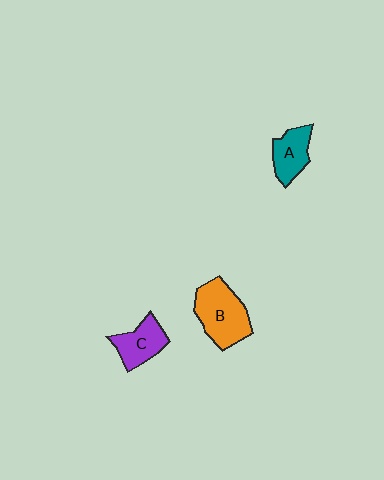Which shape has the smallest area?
Shape A (teal).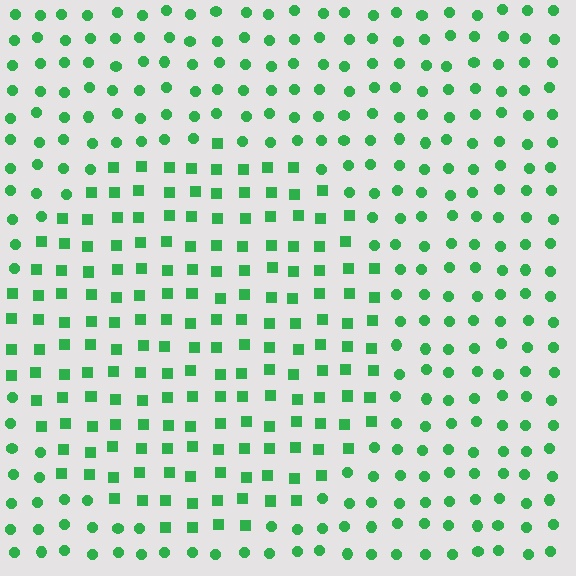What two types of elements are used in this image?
The image uses squares inside the circle region and circles outside it.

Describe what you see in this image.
The image is filled with small green elements arranged in a uniform grid. A circle-shaped region contains squares, while the surrounding area contains circles. The boundary is defined purely by the change in element shape.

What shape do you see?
I see a circle.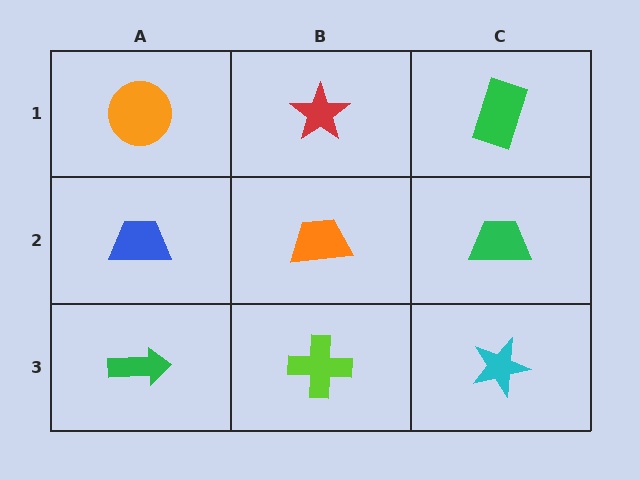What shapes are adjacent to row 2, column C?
A green rectangle (row 1, column C), a cyan star (row 3, column C), an orange trapezoid (row 2, column B).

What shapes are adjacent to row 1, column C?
A green trapezoid (row 2, column C), a red star (row 1, column B).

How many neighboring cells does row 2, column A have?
3.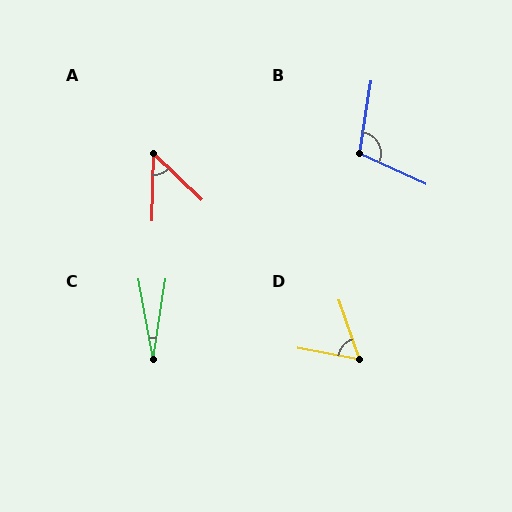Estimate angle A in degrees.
Approximately 47 degrees.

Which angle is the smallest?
C, at approximately 19 degrees.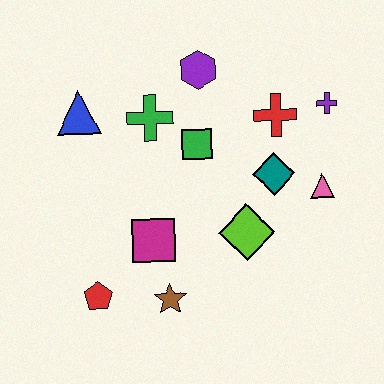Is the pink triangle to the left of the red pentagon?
No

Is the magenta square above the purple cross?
No